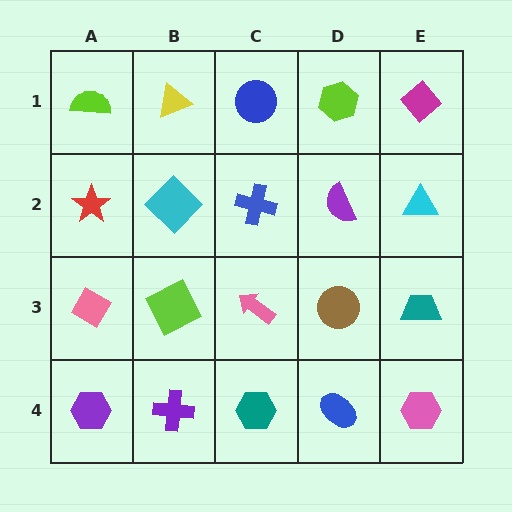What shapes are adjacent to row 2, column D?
A lime hexagon (row 1, column D), a brown circle (row 3, column D), a blue cross (row 2, column C), a cyan triangle (row 2, column E).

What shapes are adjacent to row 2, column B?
A yellow triangle (row 1, column B), a lime square (row 3, column B), a red star (row 2, column A), a blue cross (row 2, column C).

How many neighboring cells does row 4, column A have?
2.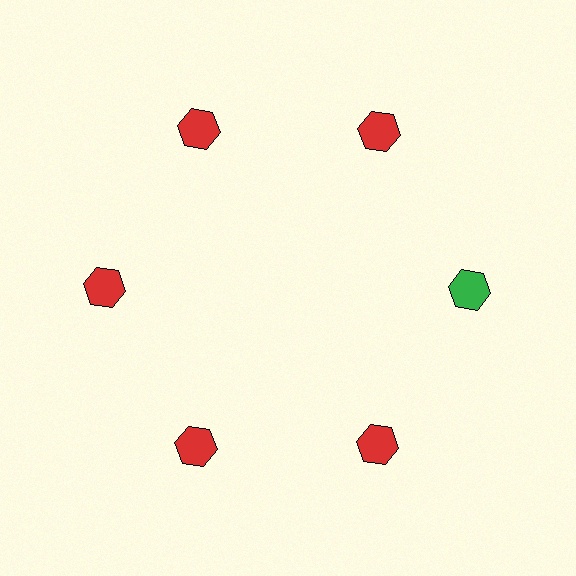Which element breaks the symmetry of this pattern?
The green hexagon at roughly the 3 o'clock position breaks the symmetry. All other shapes are red hexagons.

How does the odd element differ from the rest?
It has a different color: green instead of red.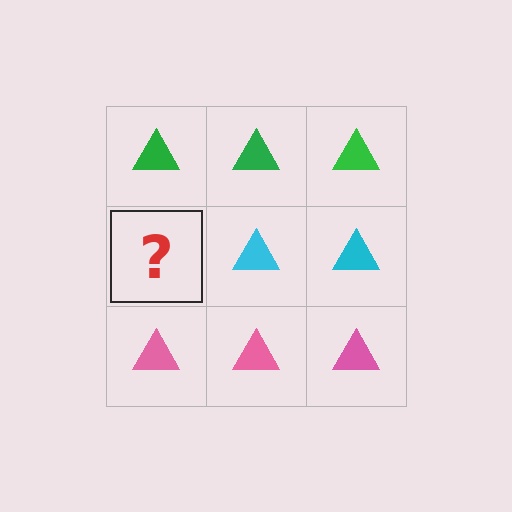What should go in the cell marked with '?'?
The missing cell should contain a cyan triangle.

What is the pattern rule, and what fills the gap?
The rule is that each row has a consistent color. The gap should be filled with a cyan triangle.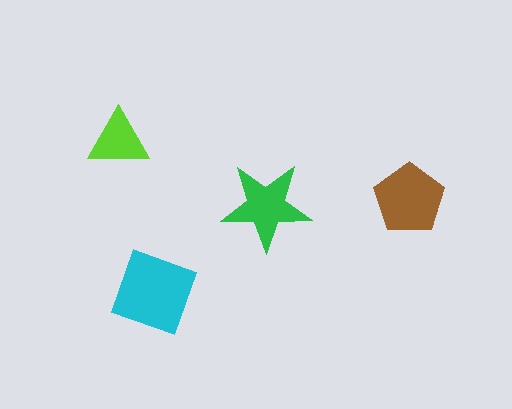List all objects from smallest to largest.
The lime triangle, the green star, the brown pentagon, the cyan square.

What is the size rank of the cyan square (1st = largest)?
1st.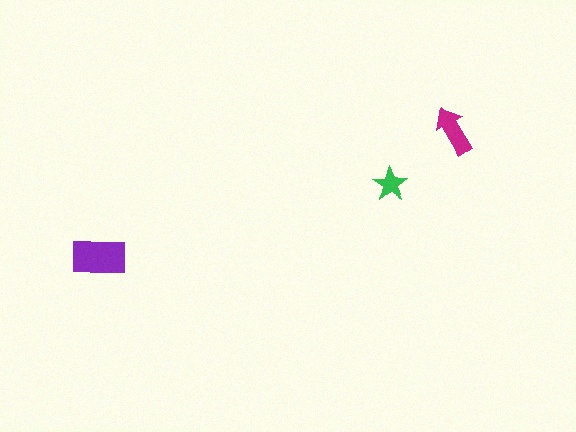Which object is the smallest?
The green star.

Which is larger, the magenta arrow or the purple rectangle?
The purple rectangle.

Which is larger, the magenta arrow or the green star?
The magenta arrow.